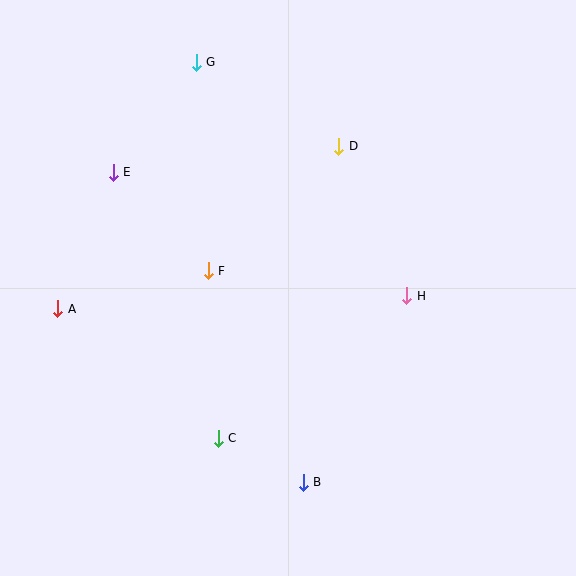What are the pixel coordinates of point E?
Point E is at (113, 172).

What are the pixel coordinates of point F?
Point F is at (208, 271).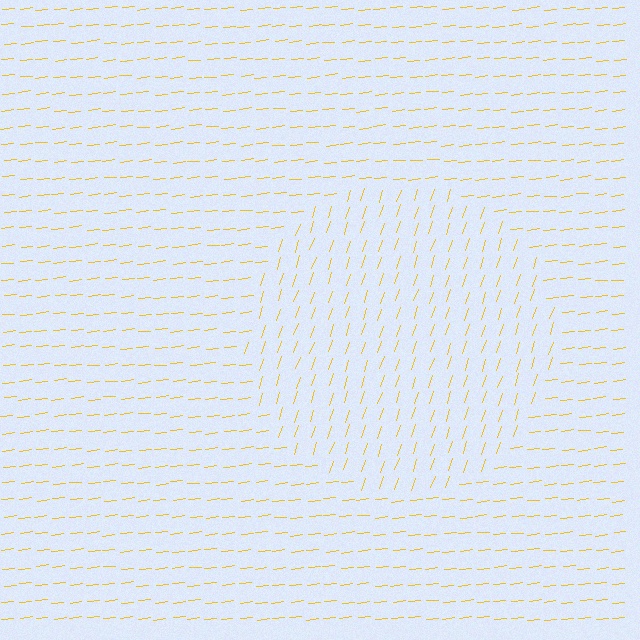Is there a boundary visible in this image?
Yes, there is a texture boundary formed by a change in line orientation.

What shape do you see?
I see a circle.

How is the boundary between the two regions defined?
The boundary is defined purely by a change in line orientation (approximately 65 degrees difference). All lines are the same color and thickness.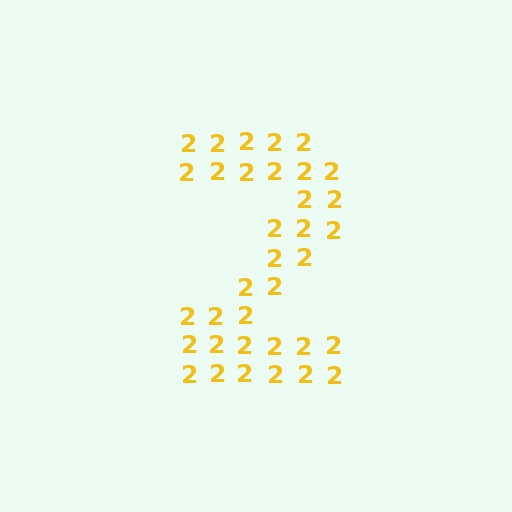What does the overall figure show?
The overall figure shows the digit 2.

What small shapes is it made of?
It is made of small digit 2's.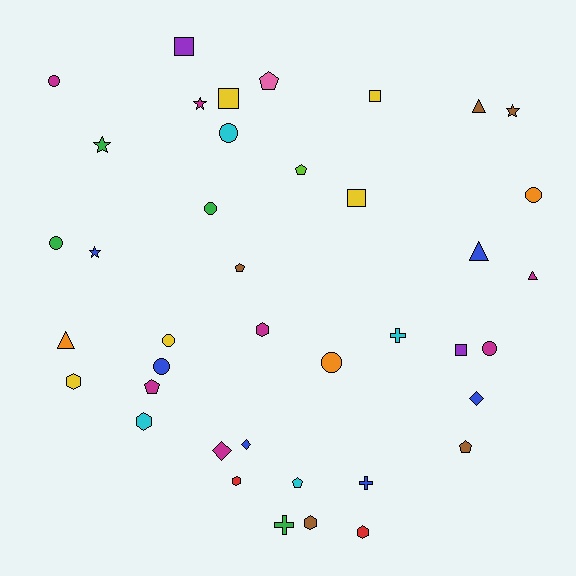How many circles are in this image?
There are 9 circles.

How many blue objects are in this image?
There are 6 blue objects.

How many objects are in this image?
There are 40 objects.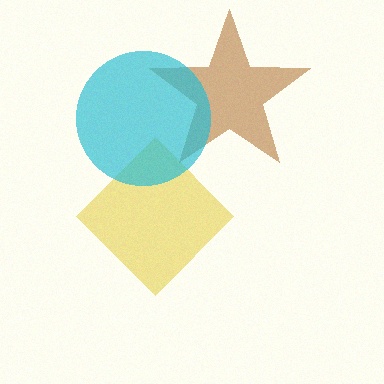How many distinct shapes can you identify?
There are 3 distinct shapes: a yellow diamond, a brown star, a cyan circle.